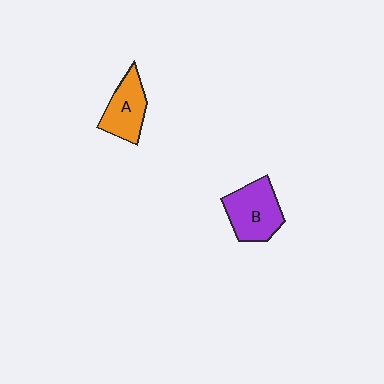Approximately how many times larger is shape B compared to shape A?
Approximately 1.2 times.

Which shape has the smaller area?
Shape A (orange).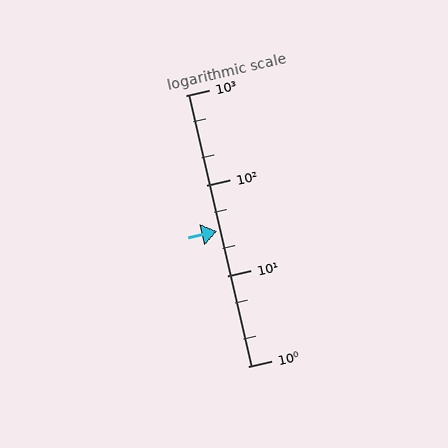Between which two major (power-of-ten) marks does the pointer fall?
The pointer is between 10 and 100.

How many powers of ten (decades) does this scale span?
The scale spans 3 decades, from 1 to 1000.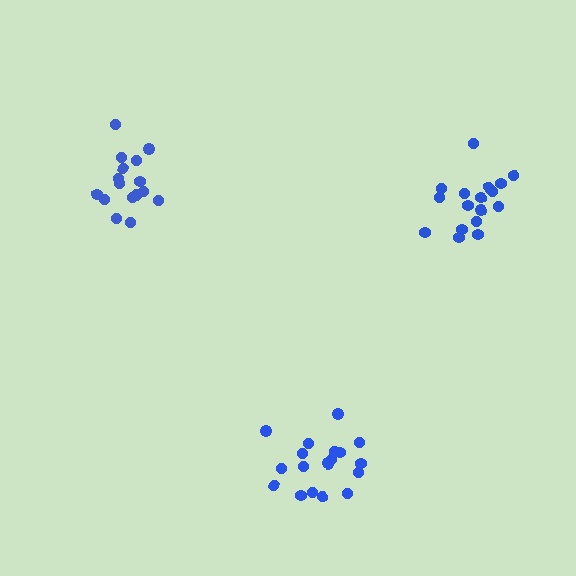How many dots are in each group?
Group 1: 17 dots, Group 2: 18 dots, Group 3: 17 dots (52 total).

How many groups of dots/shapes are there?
There are 3 groups.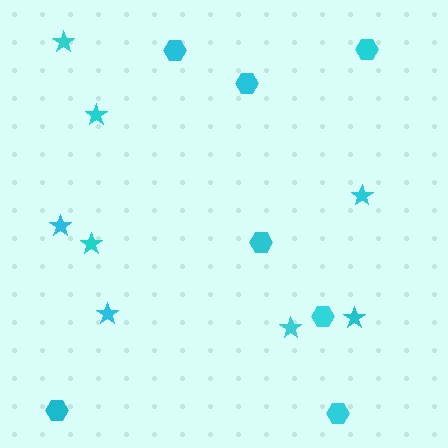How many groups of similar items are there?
There are 2 groups: one group of hexagons (7) and one group of stars (8).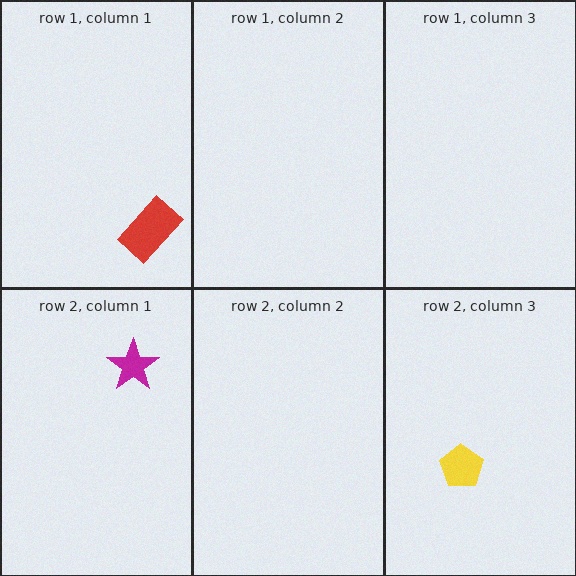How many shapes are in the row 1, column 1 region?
1.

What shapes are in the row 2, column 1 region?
The magenta star.